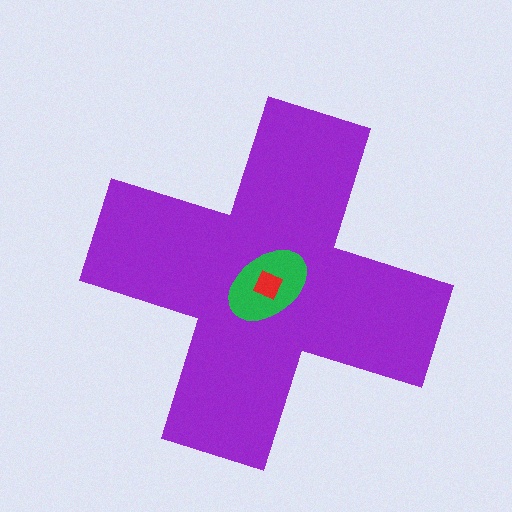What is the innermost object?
The red square.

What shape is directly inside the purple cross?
The green ellipse.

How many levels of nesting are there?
3.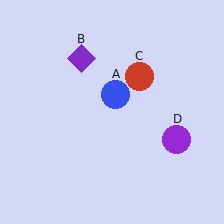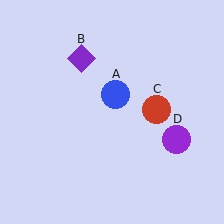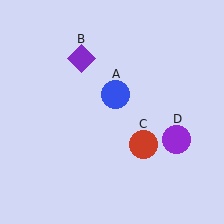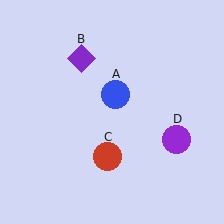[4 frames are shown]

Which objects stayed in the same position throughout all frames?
Blue circle (object A) and purple diamond (object B) and purple circle (object D) remained stationary.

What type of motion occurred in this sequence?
The red circle (object C) rotated clockwise around the center of the scene.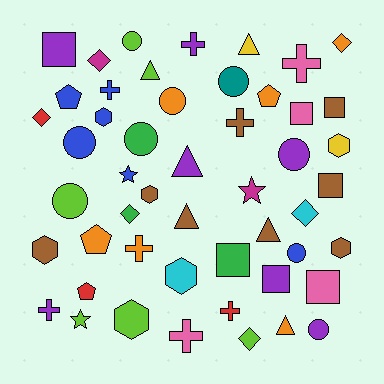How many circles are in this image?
There are 9 circles.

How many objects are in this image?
There are 50 objects.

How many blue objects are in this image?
There are 6 blue objects.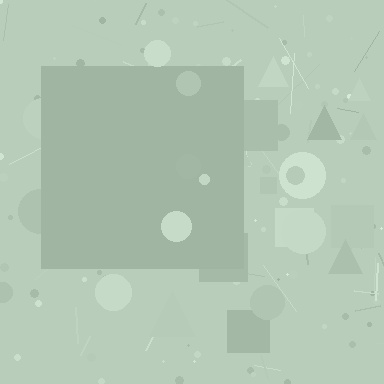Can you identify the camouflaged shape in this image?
The camouflaged shape is a square.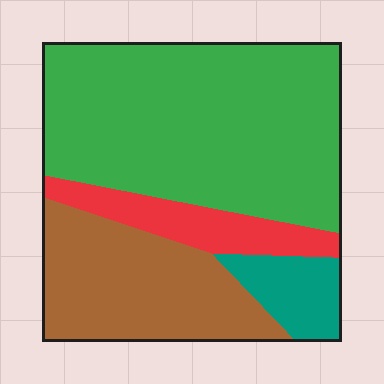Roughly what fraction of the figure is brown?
Brown takes up about one quarter (1/4) of the figure.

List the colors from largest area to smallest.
From largest to smallest: green, brown, red, teal.